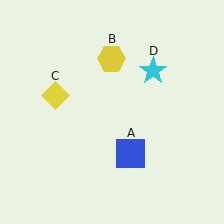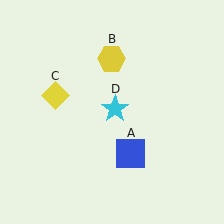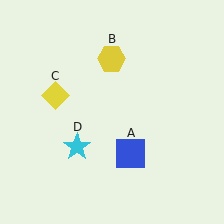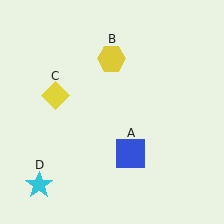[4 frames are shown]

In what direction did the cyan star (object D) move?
The cyan star (object D) moved down and to the left.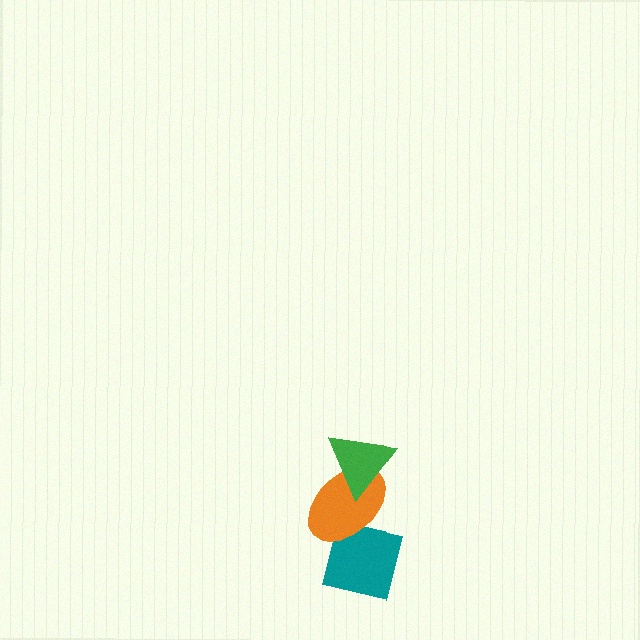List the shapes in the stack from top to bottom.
From top to bottom: the green triangle, the orange ellipse, the teal square.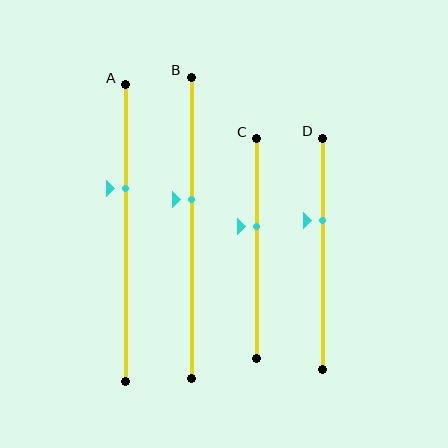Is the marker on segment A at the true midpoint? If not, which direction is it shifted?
No, the marker on segment A is shifted upward by about 15% of the segment length.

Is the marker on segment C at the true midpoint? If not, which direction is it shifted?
No, the marker on segment C is shifted upward by about 10% of the segment length.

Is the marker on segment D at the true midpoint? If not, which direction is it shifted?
No, the marker on segment D is shifted upward by about 14% of the segment length.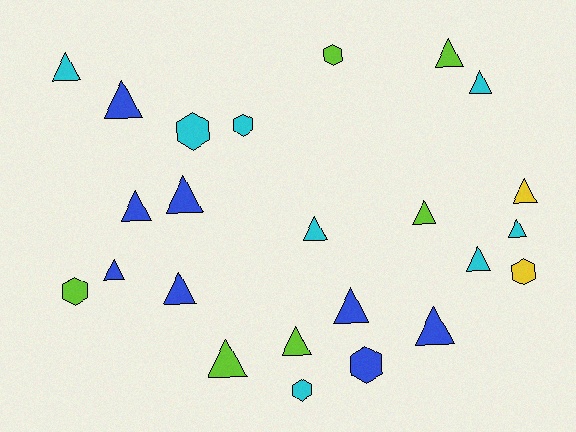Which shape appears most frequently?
Triangle, with 17 objects.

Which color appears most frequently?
Blue, with 8 objects.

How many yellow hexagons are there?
There is 1 yellow hexagon.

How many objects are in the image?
There are 24 objects.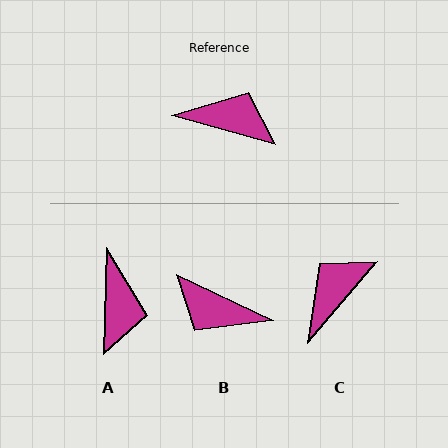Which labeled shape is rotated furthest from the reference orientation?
B, about 171 degrees away.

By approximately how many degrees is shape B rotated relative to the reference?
Approximately 171 degrees counter-clockwise.